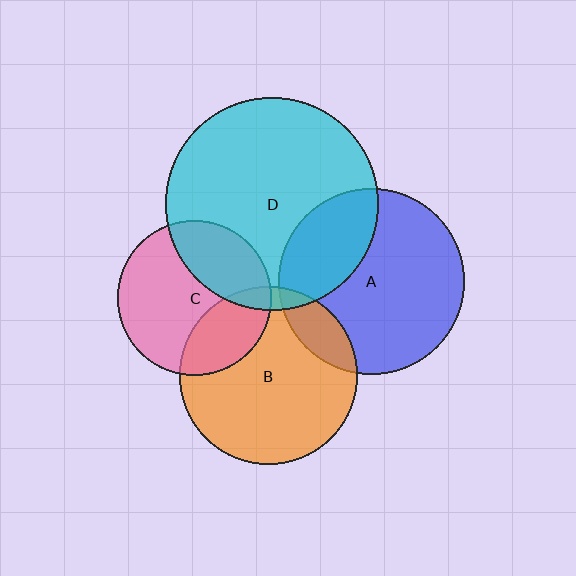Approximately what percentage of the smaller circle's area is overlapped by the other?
Approximately 5%.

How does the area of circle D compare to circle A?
Approximately 1.3 times.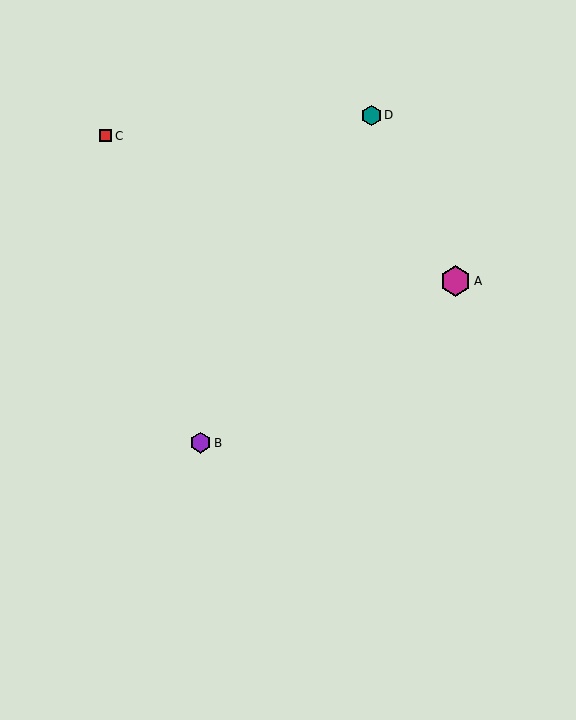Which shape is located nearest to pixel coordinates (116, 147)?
The red square (labeled C) at (106, 136) is nearest to that location.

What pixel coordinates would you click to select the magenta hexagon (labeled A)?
Click at (456, 281) to select the magenta hexagon A.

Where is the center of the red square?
The center of the red square is at (106, 136).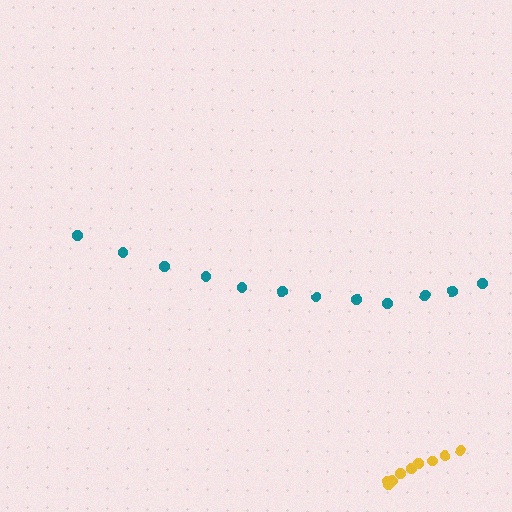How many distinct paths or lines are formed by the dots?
There are 2 distinct paths.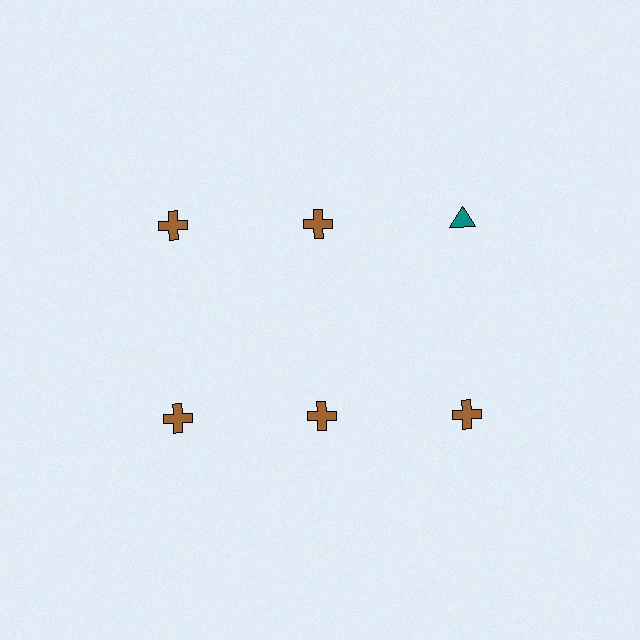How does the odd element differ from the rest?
It differs in both color (teal instead of brown) and shape (triangle instead of cross).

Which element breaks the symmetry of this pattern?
The teal triangle in the top row, center column breaks the symmetry. All other shapes are brown crosses.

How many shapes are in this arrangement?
There are 6 shapes arranged in a grid pattern.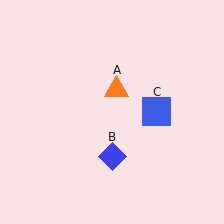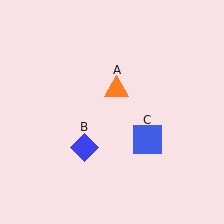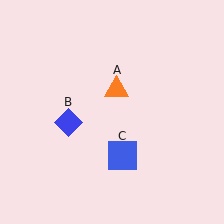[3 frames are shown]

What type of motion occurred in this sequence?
The blue diamond (object B), blue square (object C) rotated clockwise around the center of the scene.